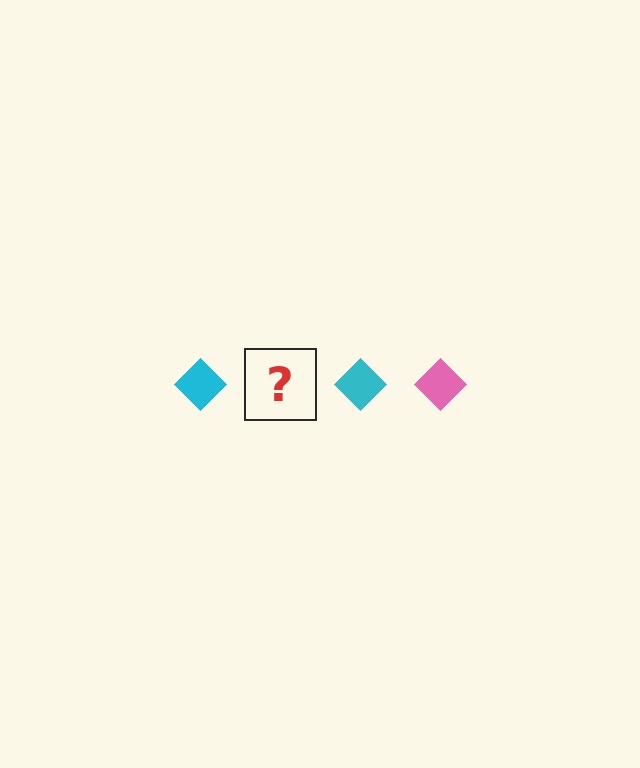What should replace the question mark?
The question mark should be replaced with a pink diamond.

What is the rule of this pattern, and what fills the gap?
The rule is that the pattern cycles through cyan, pink diamonds. The gap should be filled with a pink diamond.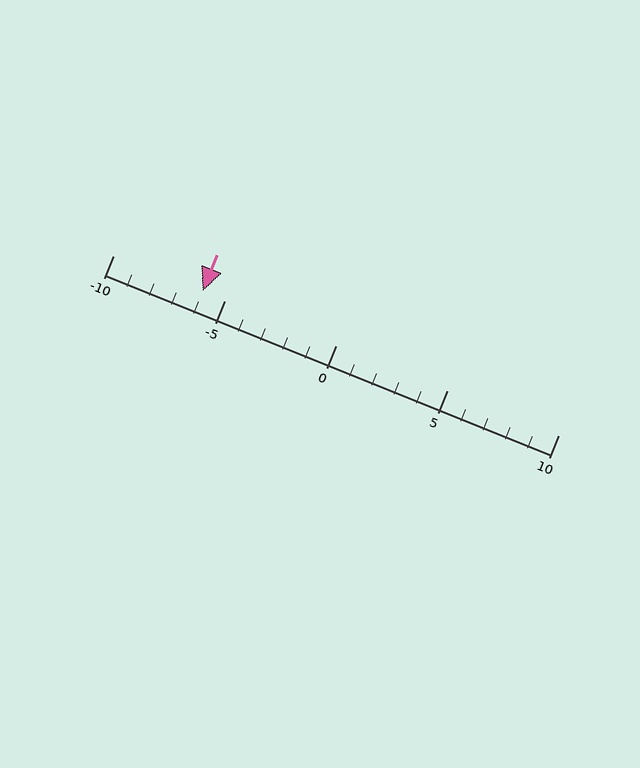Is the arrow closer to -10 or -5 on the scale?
The arrow is closer to -5.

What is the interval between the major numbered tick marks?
The major tick marks are spaced 5 units apart.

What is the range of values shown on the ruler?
The ruler shows values from -10 to 10.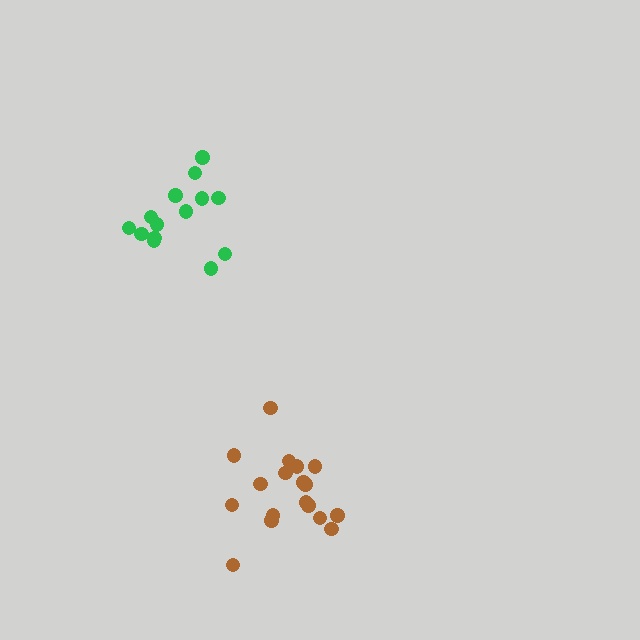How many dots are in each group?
Group 1: 18 dots, Group 2: 14 dots (32 total).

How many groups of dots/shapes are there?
There are 2 groups.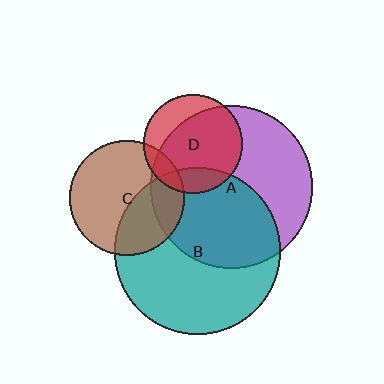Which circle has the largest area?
Circle B (teal).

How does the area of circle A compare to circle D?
Approximately 2.6 times.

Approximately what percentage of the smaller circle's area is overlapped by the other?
Approximately 45%.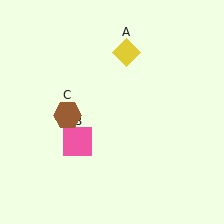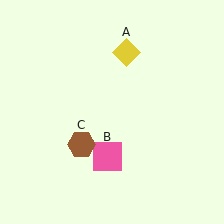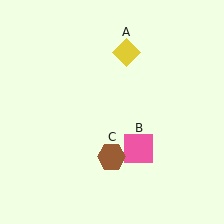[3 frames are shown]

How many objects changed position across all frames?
2 objects changed position: pink square (object B), brown hexagon (object C).